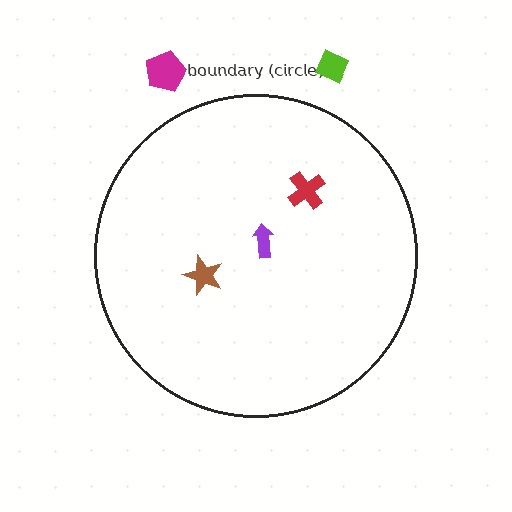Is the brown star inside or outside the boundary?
Inside.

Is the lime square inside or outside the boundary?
Outside.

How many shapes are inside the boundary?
3 inside, 2 outside.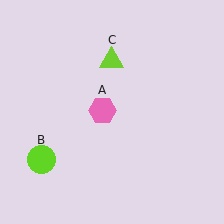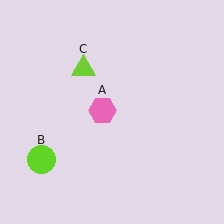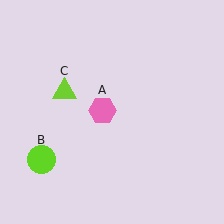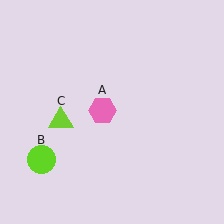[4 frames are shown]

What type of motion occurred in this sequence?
The lime triangle (object C) rotated counterclockwise around the center of the scene.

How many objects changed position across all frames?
1 object changed position: lime triangle (object C).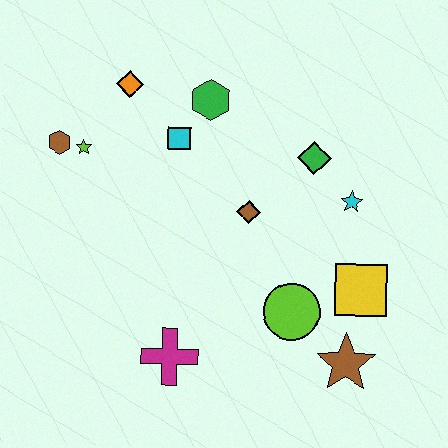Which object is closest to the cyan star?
The green diamond is closest to the cyan star.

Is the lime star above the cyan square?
No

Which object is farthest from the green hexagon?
The brown star is farthest from the green hexagon.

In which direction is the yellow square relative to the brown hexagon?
The yellow square is to the right of the brown hexagon.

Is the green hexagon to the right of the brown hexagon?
Yes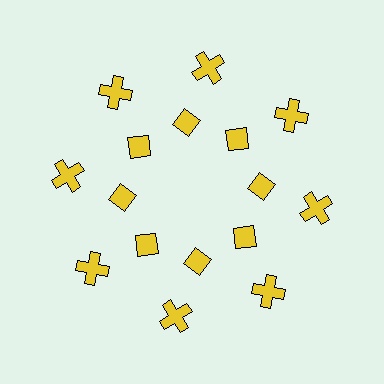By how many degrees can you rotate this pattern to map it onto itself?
The pattern maps onto itself every 45 degrees of rotation.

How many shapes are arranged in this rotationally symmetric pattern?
There are 16 shapes, arranged in 8 groups of 2.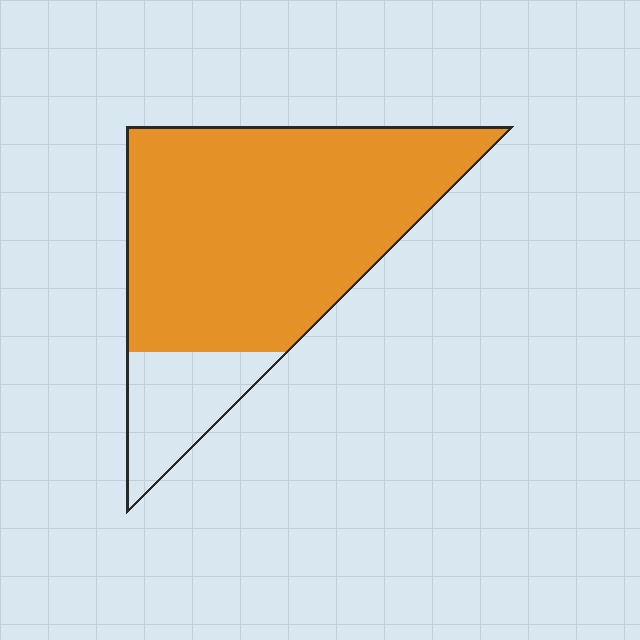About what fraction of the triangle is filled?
About five sixths (5/6).